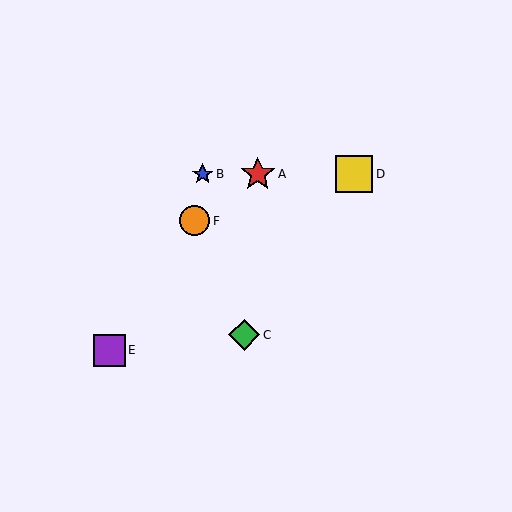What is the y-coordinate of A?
Object A is at y≈174.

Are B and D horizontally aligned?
Yes, both are at y≈174.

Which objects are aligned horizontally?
Objects A, B, D are aligned horizontally.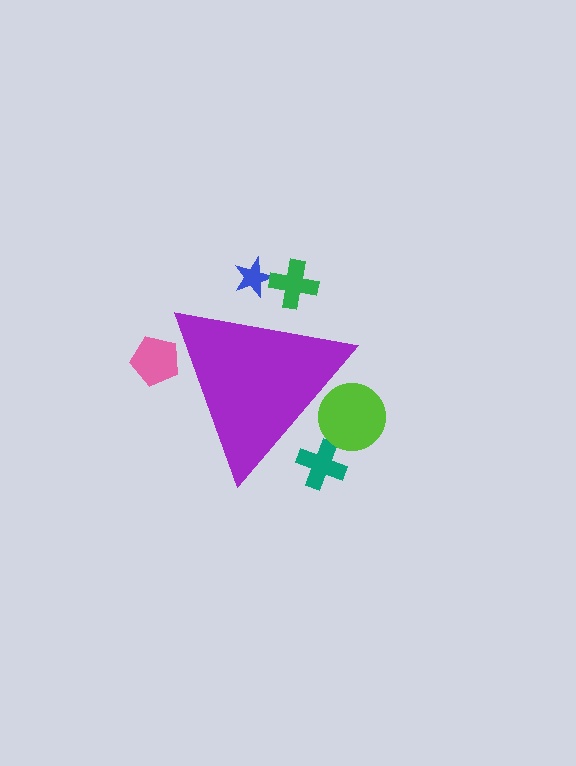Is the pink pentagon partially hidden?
Yes, the pink pentagon is partially hidden behind the purple triangle.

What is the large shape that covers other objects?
A purple triangle.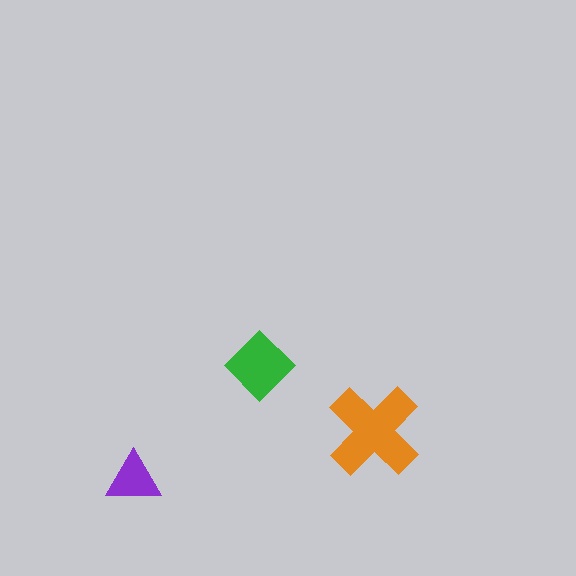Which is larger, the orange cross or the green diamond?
The orange cross.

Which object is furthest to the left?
The purple triangle is leftmost.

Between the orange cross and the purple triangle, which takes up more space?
The orange cross.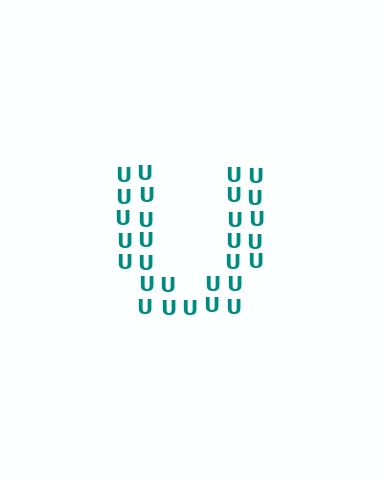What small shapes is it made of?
It is made of small letter U's.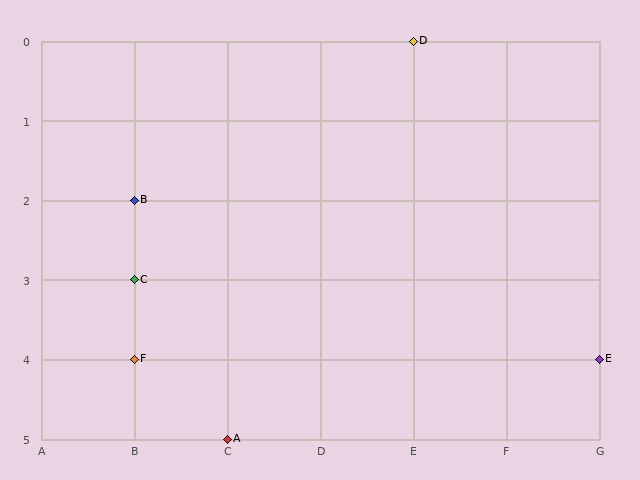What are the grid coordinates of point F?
Point F is at grid coordinates (B, 4).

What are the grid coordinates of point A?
Point A is at grid coordinates (C, 5).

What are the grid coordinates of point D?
Point D is at grid coordinates (E, 0).